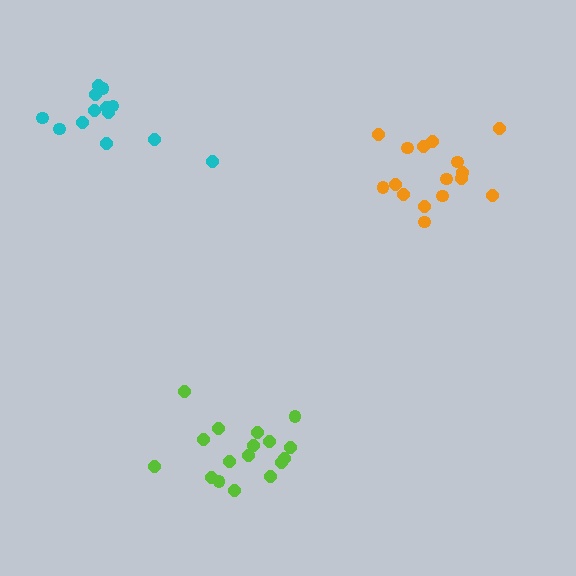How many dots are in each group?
Group 1: 17 dots, Group 2: 16 dots, Group 3: 13 dots (46 total).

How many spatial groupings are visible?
There are 3 spatial groupings.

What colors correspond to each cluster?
The clusters are colored: lime, orange, cyan.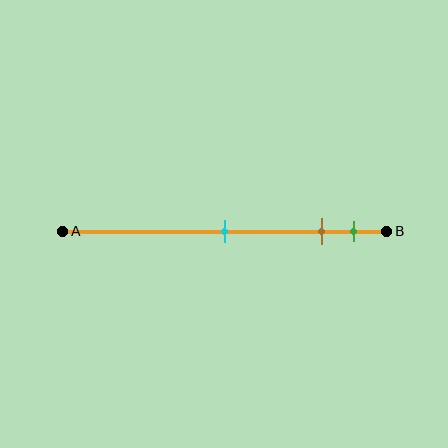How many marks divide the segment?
There are 3 marks dividing the segment.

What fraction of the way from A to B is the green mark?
The green mark is approximately 90% (0.9) of the way from A to B.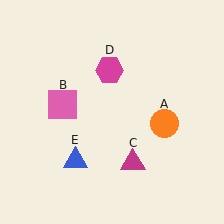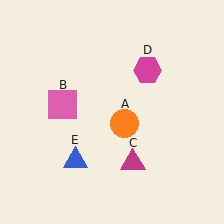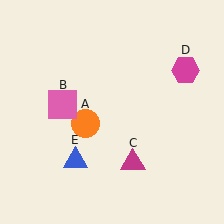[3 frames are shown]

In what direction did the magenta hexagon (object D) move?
The magenta hexagon (object D) moved right.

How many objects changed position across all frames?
2 objects changed position: orange circle (object A), magenta hexagon (object D).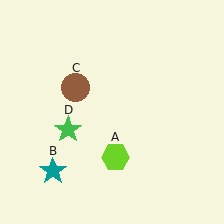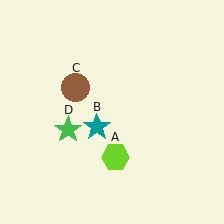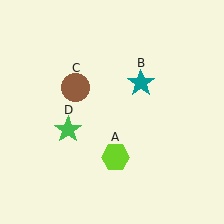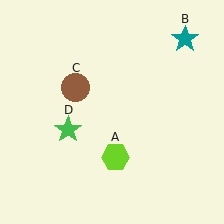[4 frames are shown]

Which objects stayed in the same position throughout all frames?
Lime hexagon (object A) and brown circle (object C) and green star (object D) remained stationary.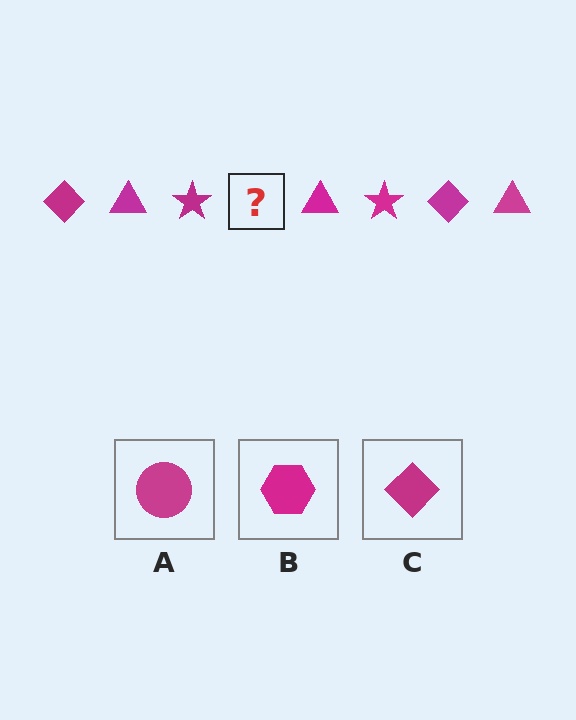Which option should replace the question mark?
Option C.